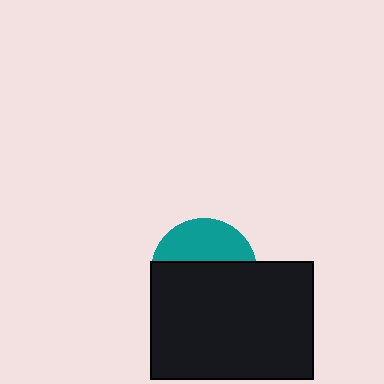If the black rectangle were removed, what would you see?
You would see the complete teal circle.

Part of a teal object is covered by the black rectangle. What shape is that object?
It is a circle.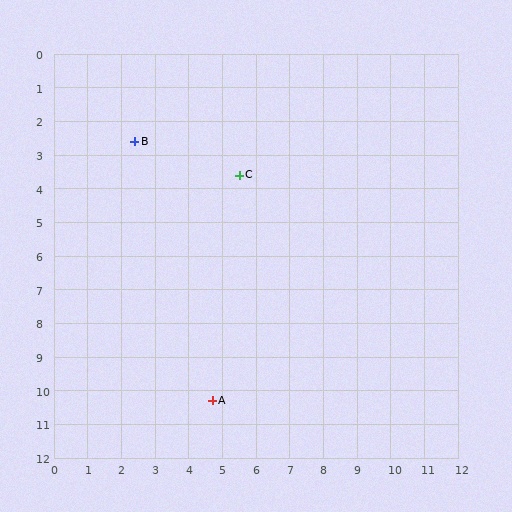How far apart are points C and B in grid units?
Points C and B are about 3.3 grid units apart.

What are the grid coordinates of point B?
Point B is at approximately (2.4, 2.6).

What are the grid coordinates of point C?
Point C is at approximately (5.5, 3.6).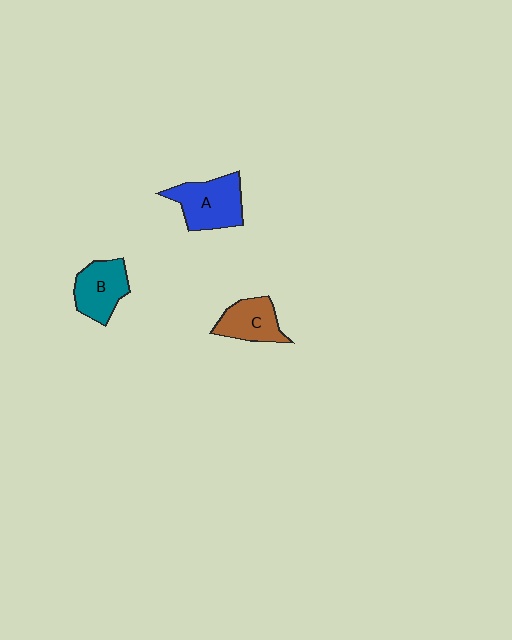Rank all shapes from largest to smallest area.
From largest to smallest: A (blue), B (teal), C (brown).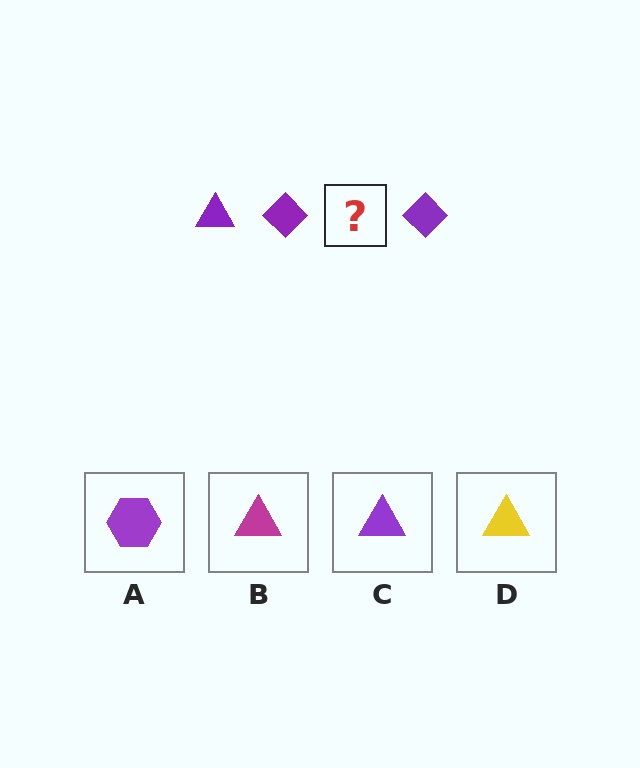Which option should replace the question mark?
Option C.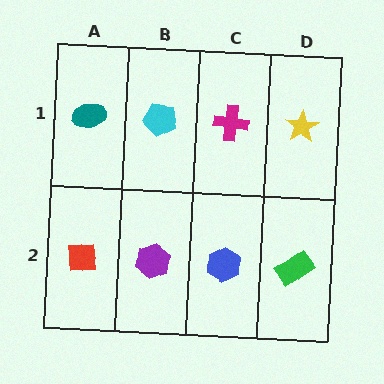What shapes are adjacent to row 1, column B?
A purple hexagon (row 2, column B), a teal ellipse (row 1, column A), a magenta cross (row 1, column C).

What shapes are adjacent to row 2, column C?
A magenta cross (row 1, column C), a purple hexagon (row 2, column B), a green rectangle (row 2, column D).